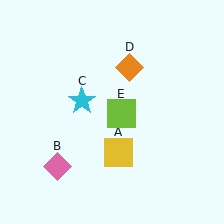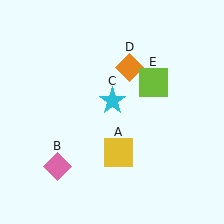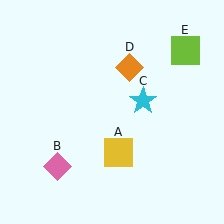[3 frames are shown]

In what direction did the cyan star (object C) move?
The cyan star (object C) moved right.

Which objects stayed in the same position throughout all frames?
Yellow square (object A) and pink diamond (object B) and orange diamond (object D) remained stationary.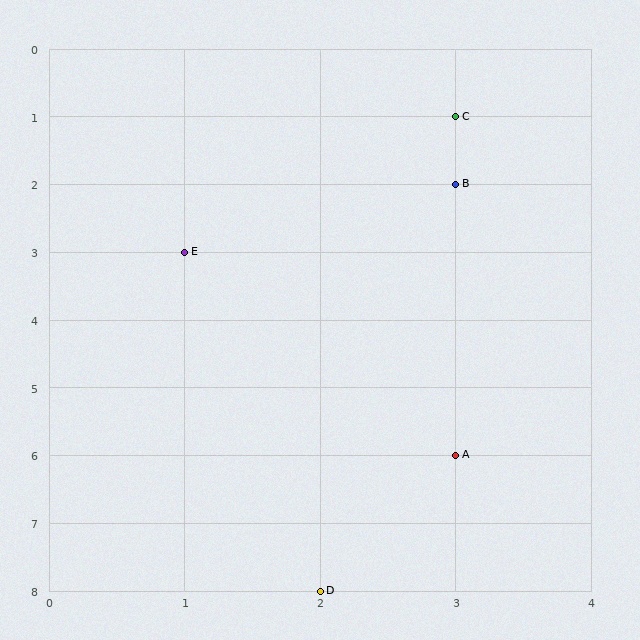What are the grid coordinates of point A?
Point A is at grid coordinates (3, 6).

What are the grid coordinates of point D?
Point D is at grid coordinates (2, 8).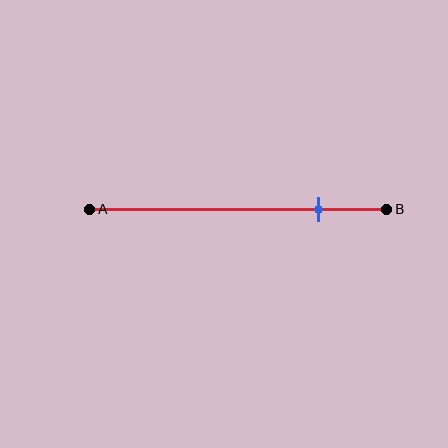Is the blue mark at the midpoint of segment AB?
No, the mark is at about 75% from A, not at the 50% midpoint.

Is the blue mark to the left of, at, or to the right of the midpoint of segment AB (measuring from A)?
The blue mark is to the right of the midpoint of segment AB.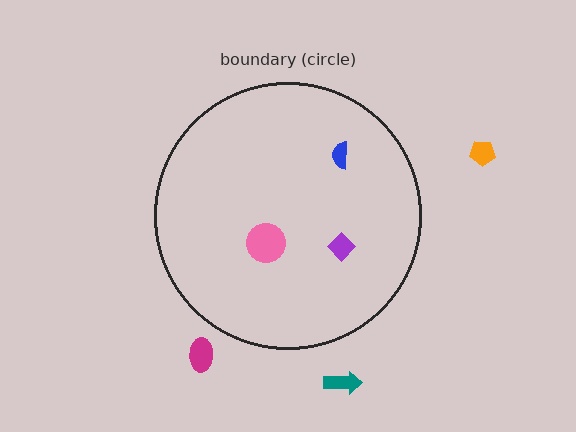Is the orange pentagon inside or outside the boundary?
Outside.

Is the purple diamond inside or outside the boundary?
Inside.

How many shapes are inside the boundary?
3 inside, 3 outside.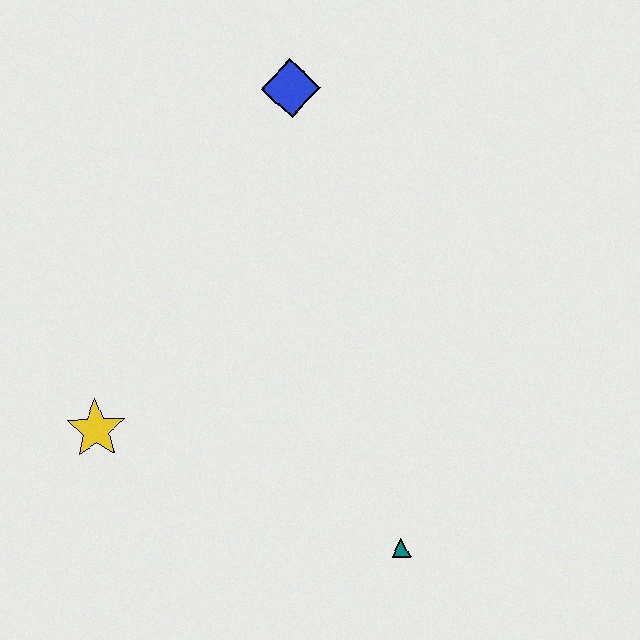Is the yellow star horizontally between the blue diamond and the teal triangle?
No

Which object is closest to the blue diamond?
The yellow star is closest to the blue diamond.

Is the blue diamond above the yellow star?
Yes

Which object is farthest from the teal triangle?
The blue diamond is farthest from the teal triangle.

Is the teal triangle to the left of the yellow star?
No